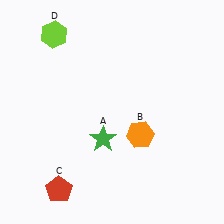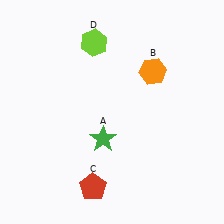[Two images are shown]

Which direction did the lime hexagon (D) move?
The lime hexagon (D) moved right.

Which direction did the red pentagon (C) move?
The red pentagon (C) moved right.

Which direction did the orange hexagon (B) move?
The orange hexagon (B) moved up.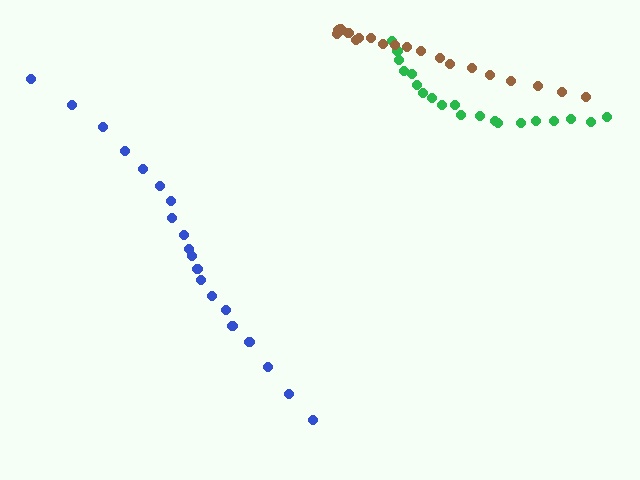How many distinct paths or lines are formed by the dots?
There are 3 distinct paths.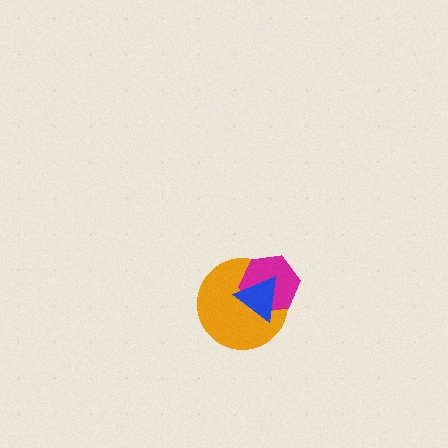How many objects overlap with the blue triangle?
2 objects overlap with the blue triangle.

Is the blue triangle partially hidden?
No, no other shape covers it.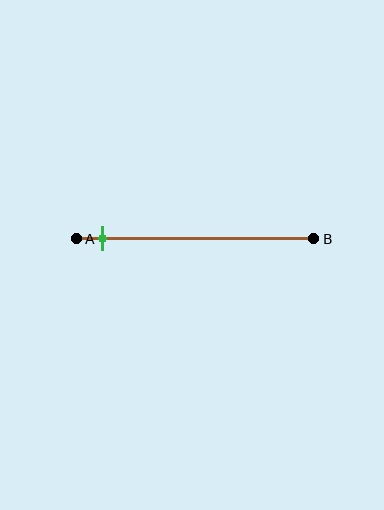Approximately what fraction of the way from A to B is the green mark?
The green mark is approximately 10% of the way from A to B.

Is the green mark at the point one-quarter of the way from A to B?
No, the mark is at about 10% from A, not at the 25% one-quarter point.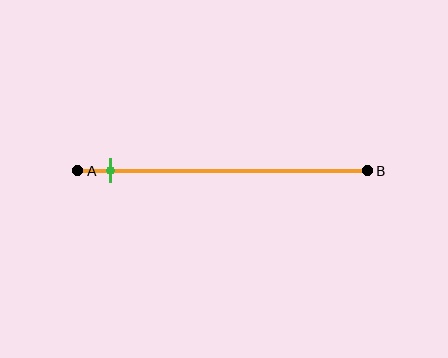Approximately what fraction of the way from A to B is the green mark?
The green mark is approximately 10% of the way from A to B.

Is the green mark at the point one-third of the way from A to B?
No, the mark is at about 10% from A, not at the 33% one-third point.